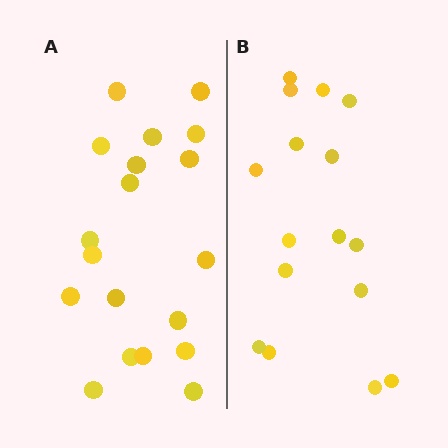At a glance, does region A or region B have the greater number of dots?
Region A (the left region) has more dots.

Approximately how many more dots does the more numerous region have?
Region A has just a few more — roughly 2 or 3 more dots than region B.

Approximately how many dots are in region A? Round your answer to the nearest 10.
About 20 dots. (The exact count is 19, which rounds to 20.)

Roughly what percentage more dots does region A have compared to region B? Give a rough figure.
About 20% more.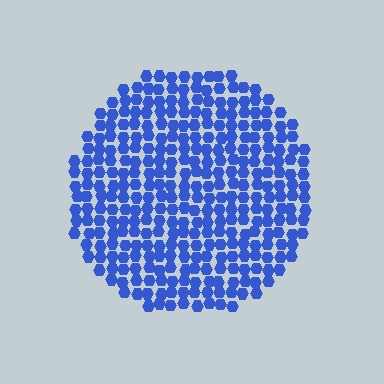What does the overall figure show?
The overall figure shows a circle.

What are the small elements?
The small elements are hexagons.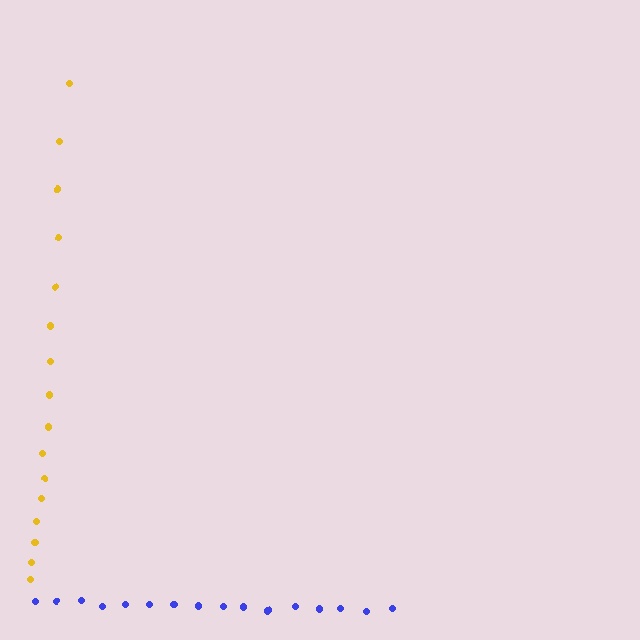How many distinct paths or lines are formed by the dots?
There are 2 distinct paths.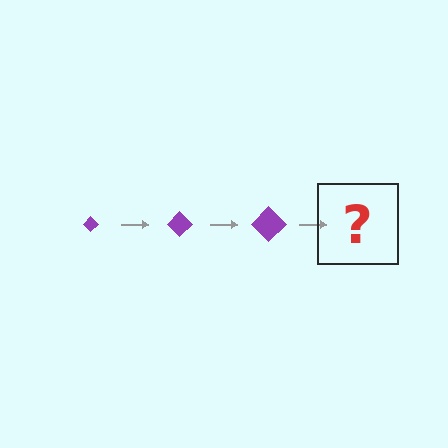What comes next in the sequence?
The next element should be a purple diamond, larger than the previous one.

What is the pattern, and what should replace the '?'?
The pattern is that the diamond gets progressively larger each step. The '?' should be a purple diamond, larger than the previous one.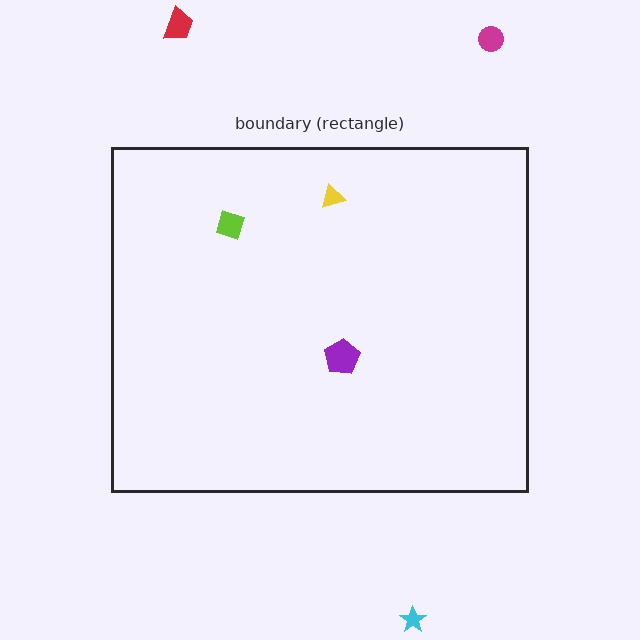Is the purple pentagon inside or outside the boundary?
Inside.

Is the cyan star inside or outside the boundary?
Outside.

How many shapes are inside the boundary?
3 inside, 3 outside.